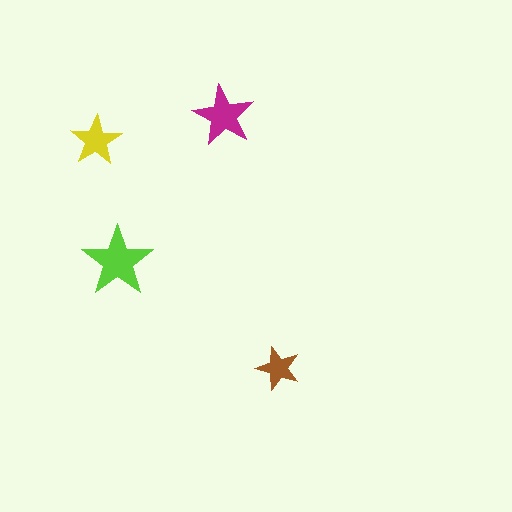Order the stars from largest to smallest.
the lime one, the magenta one, the yellow one, the brown one.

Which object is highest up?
The magenta star is topmost.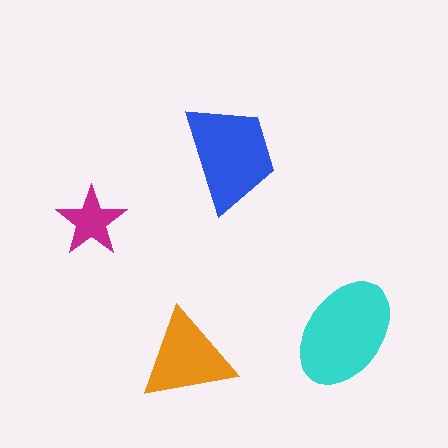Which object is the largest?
The cyan ellipse.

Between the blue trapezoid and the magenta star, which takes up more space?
The blue trapezoid.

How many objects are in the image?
There are 4 objects in the image.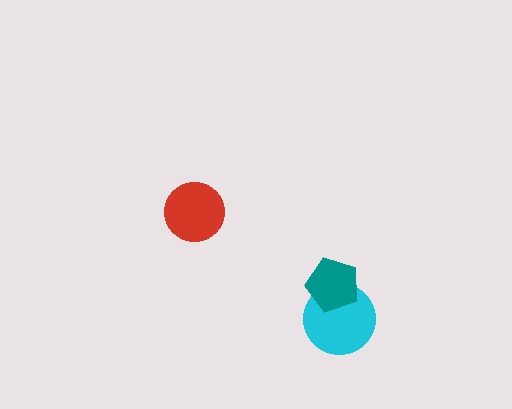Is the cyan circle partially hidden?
Yes, it is partially covered by another shape.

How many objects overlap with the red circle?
0 objects overlap with the red circle.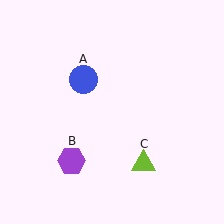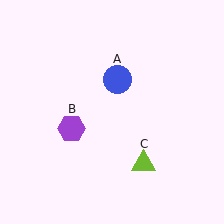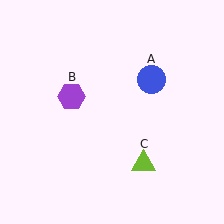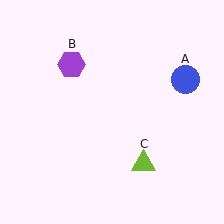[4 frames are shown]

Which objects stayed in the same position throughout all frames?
Lime triangle (object C) remained stationary.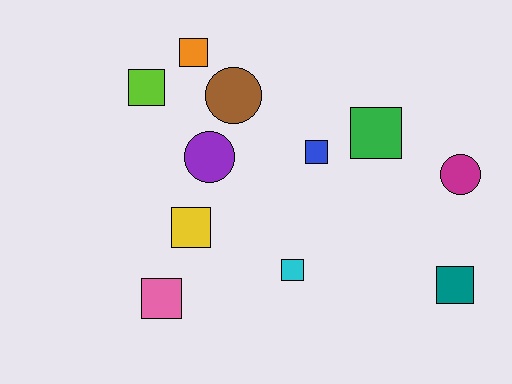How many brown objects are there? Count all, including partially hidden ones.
There is 1 brown object.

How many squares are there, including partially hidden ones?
There are 8 squares.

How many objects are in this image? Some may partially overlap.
There are 11 objects.